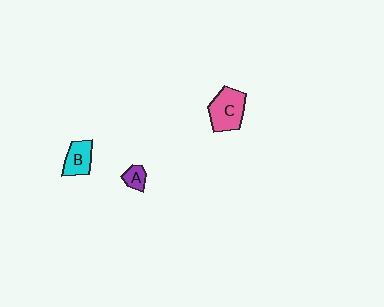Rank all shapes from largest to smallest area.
From largest to smallest: C (pink), B (cyan), A (purple).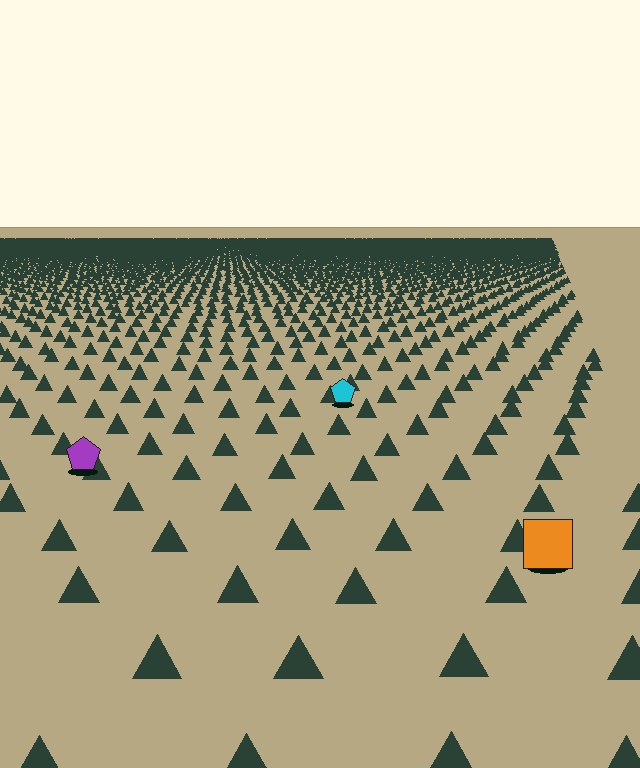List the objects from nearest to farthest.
From nearest to farthest: the orange square, the purple pentagon, the cyan pentagon.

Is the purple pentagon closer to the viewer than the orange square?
No. The orange square is closer — you can tell from the texture gradient: the ground texture is coarser near it.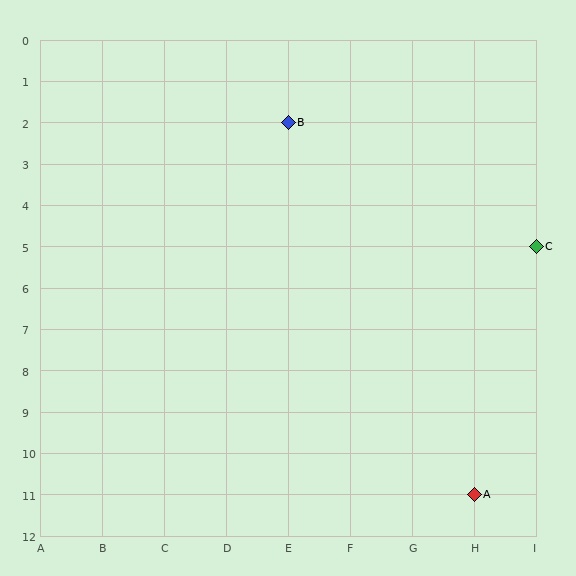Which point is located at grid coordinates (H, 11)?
Point A is at (H, 11).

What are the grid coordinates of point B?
Point B is at grid coordinates (E, 2).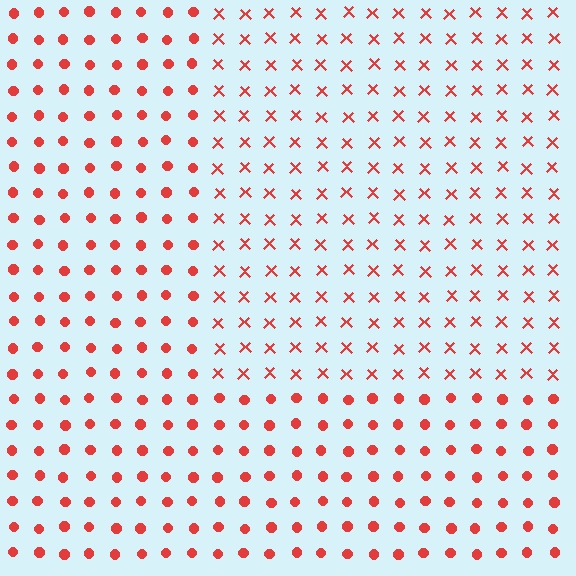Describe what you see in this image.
The image is filled with small red elements arranged in a uniform grid. A rectangle-shaped region contains X marks, while the surrounding area contains circles. The boundary is defined purely by the change in element shape.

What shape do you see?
I see a rectangle.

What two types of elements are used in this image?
The image uses X marks inside the rectangle region and circles outside it.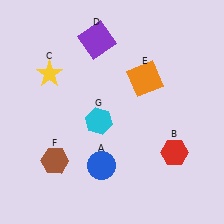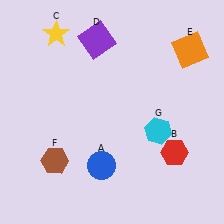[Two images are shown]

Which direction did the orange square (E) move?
The orange square (E) moved right.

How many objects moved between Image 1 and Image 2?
3 objects moved between the two images.